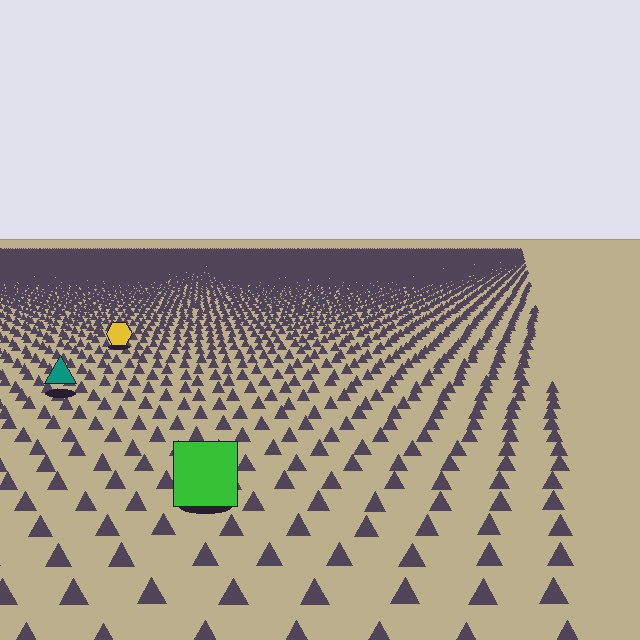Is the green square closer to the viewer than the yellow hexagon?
Yes. The green square is closer — you can tell from the texture gradient: the ground texture is coarser near it.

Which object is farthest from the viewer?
The yellow hexagon is farthest from the viewer. It appears smaller and the ground texture around it is denser.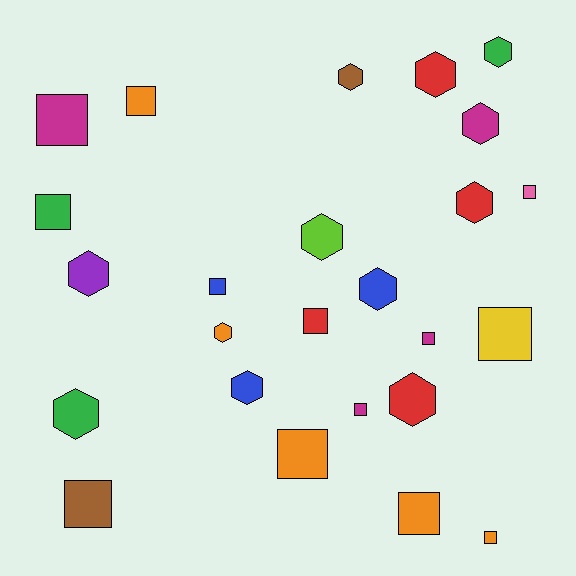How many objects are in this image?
There are 25 objects.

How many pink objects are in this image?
There is 1 pink object.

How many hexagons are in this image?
There are 12 hexagons.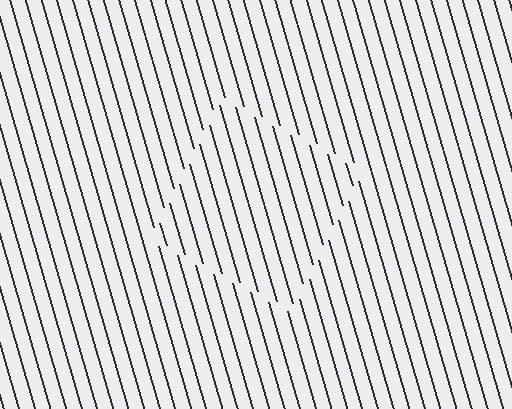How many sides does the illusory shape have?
4 sides — the line-ends trace a square.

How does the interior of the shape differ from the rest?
The interior of the shape contains the same grating, shifted by half a period — the contour is defined by the phase discontinuity where line-ends from the inner and outer gratings abut.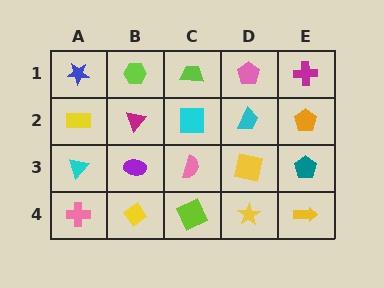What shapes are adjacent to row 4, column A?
A cyan triangle (row 3, column A), a yellow diamond (row 4, column B).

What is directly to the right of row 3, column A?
A purple ellipse.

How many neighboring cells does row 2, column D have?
4.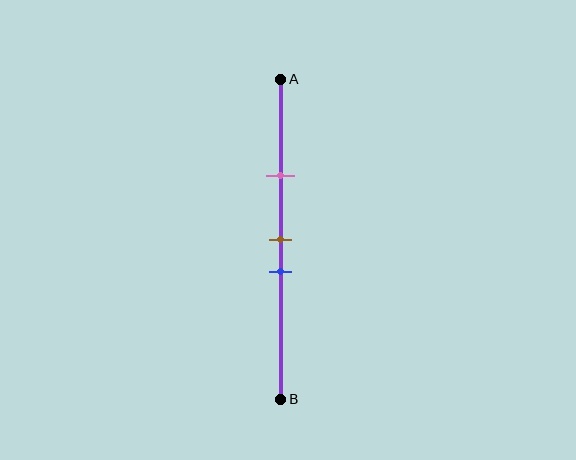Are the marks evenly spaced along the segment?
No, the marks are not evenly spaced.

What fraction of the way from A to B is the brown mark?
The brown mark is approximately 50% (0.5) of the way from A to B.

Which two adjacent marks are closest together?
The brown and blue marks are the closest adjacent pair.